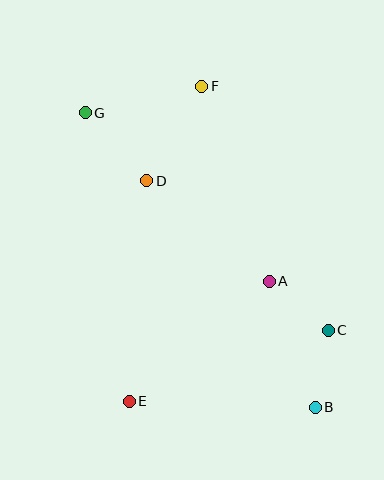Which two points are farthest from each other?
Points B and G are farthest from each other.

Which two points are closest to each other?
Points A and C are closest to each other.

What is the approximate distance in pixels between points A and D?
The distance between A and D is approximately 159 pixels.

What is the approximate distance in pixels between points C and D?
The distance between C and D is approximately 235 pixels.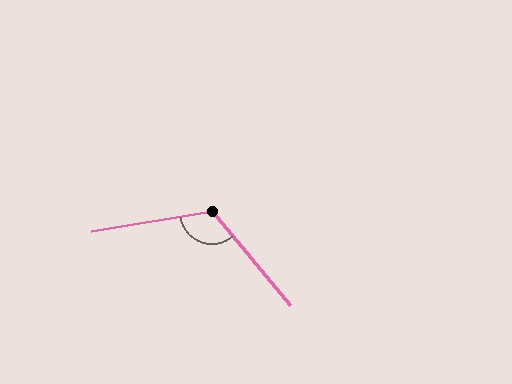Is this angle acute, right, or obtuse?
It is obtuse.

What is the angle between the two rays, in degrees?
Approximately 121 degrees.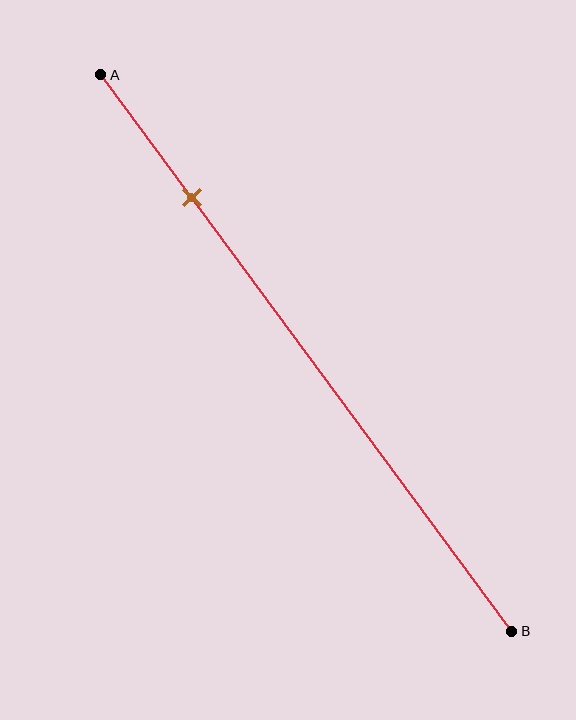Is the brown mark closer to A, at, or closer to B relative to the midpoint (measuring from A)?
The brown mark is closer to point A than the midpoint of segment AB.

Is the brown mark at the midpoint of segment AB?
No, the mark is at about 20% from A, not at the 50% midpoint.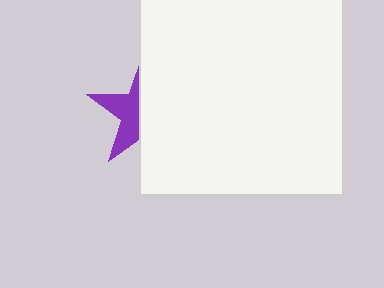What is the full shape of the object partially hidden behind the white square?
The partially hidden object is a purple star.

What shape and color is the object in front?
The object in front is a white square.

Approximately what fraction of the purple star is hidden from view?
Roughly 58% of the purple star is hidden behind the white square.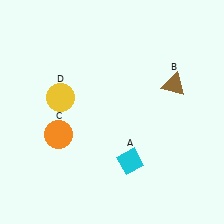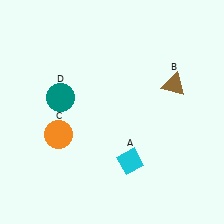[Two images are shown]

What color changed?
The circle (D) changed from yellow in Image 1 to teal in Image 2.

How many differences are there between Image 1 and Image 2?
There is 1 difference between the two images.